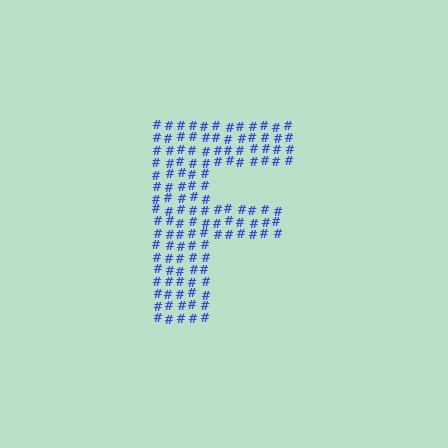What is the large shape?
The large shape is the letter F.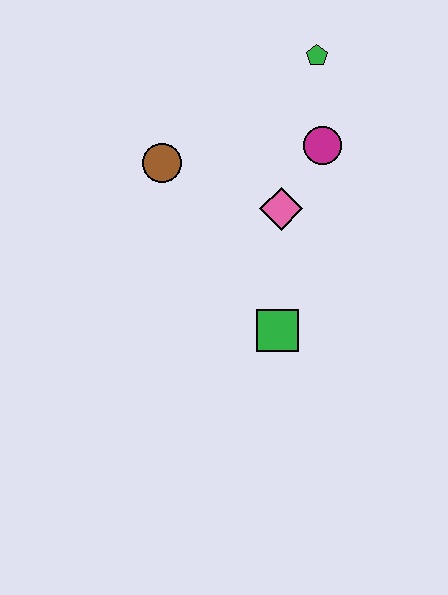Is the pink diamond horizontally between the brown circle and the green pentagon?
Yes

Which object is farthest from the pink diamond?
The green pentagon is farthest from the pink diamond.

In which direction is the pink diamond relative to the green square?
The pink diamond is above the green square.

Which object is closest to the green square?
The pink diamond is closest to the green square.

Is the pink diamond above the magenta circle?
No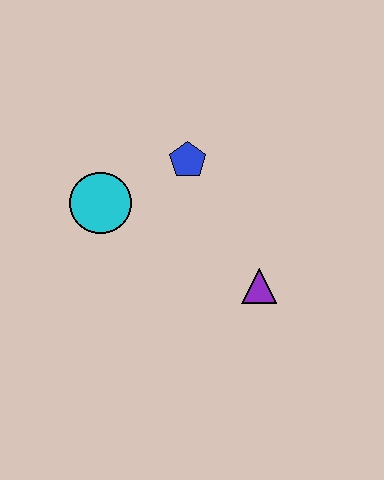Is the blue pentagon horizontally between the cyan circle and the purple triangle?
Yes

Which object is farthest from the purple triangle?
The cyan circle is farthest from the purple triangle.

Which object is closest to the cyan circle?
The blue pentagon is closest to the cyan circle.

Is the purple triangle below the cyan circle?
Yes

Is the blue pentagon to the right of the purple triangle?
No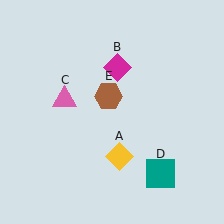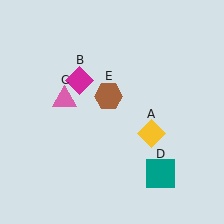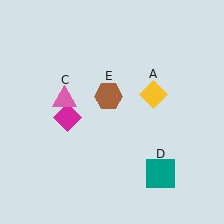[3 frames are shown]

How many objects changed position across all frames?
2 objects changed position: yellow diamond (object A), magenta diamond (object B).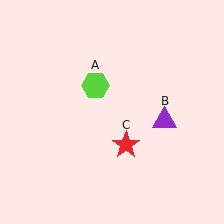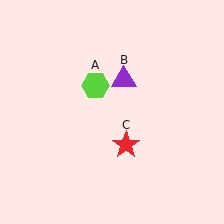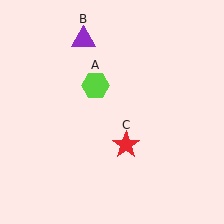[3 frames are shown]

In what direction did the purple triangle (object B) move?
The purple triangle (object B) moved up and to the left.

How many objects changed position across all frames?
1 object changed position: purple triangle (object B).